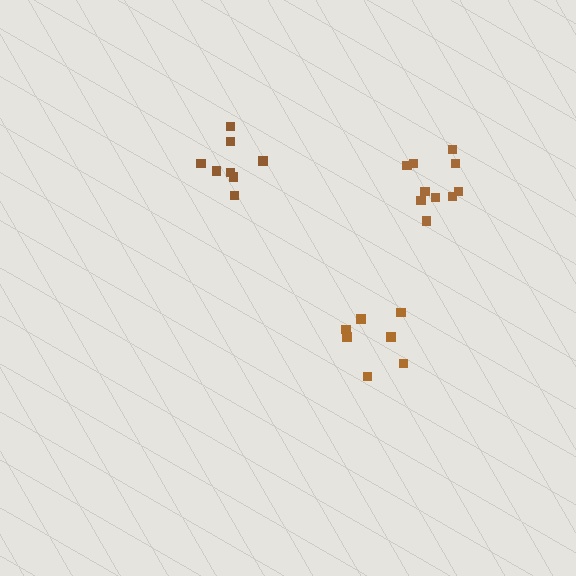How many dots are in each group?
Group 1: 7 dots, Group 2: 10 dots, Group 3: 8 dots (25 total).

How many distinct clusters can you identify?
There are 3 distinct clusters.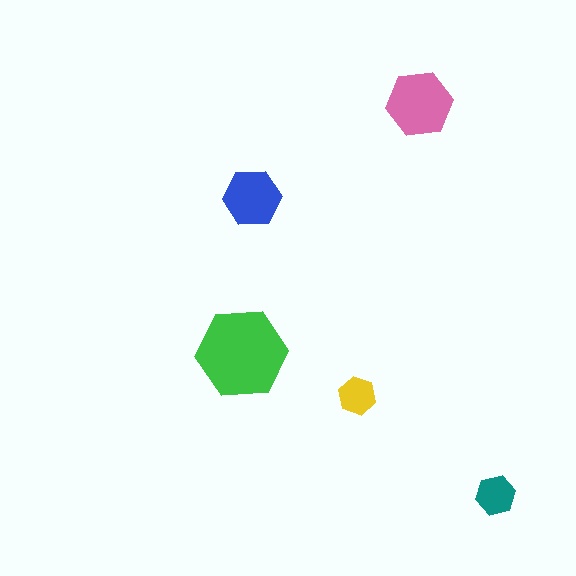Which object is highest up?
The pink hexagon is topmost.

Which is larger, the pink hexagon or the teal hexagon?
The pink one.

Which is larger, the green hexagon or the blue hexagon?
The green one.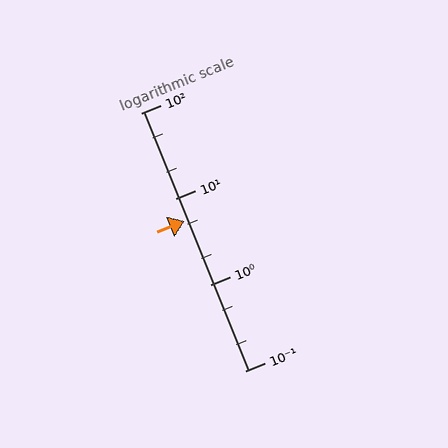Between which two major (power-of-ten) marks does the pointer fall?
The pointer is between 1 and 10.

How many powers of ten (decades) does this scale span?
The scale spans 3 decades, from 0.1 to 100.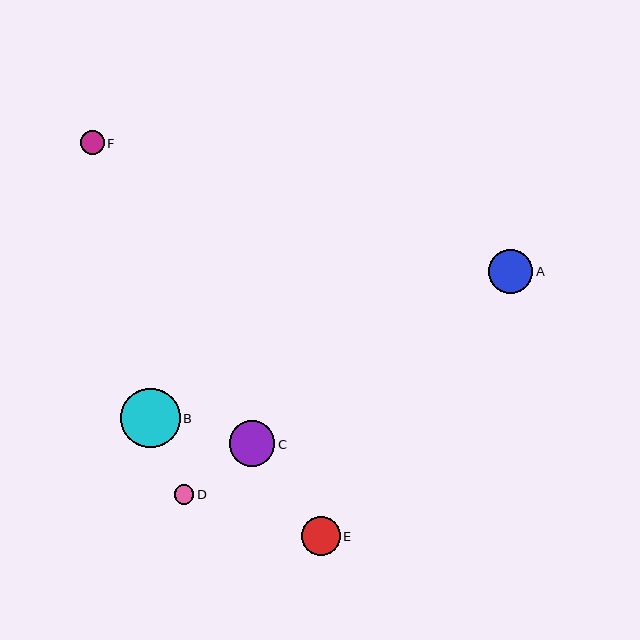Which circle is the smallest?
Circle D is the smallest with a size of approximately 20 pixels.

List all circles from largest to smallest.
From largest to smallest: B, C, A, E, F, D.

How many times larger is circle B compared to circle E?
Circle B is approximately 1.6 times the size of circle E.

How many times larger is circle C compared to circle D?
Circle C is approximately 2.3 times the size of circle D.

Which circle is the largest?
Circle B is the largest with a size of approximately 60 pixels.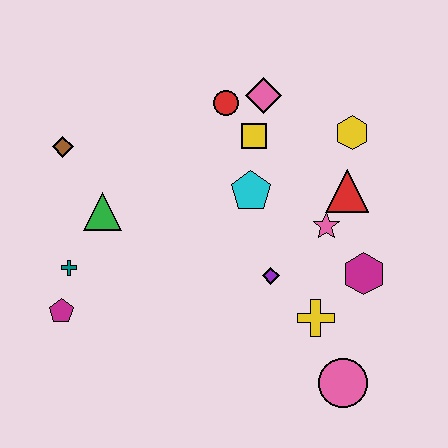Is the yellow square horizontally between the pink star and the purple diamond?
No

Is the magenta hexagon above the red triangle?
No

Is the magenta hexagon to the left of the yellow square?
No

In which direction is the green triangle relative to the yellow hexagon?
The green triangle is to the left of the yellow hexagon.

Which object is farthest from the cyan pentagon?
The magenta pentagon is farthest from the cyan pentagon.